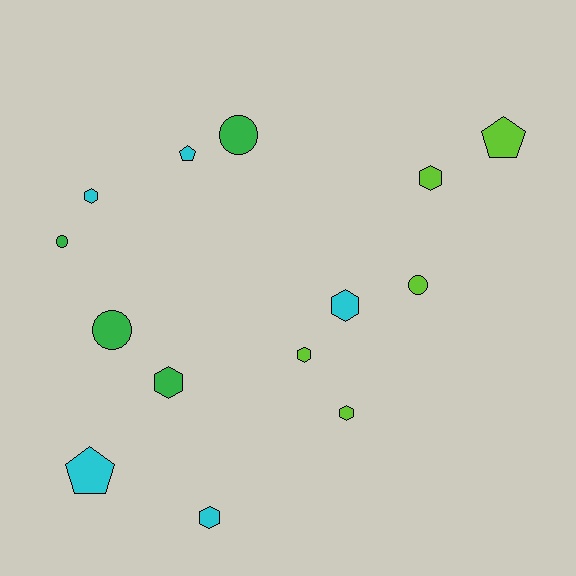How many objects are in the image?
There are 14 objects.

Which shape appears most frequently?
Hexagon, with 7 objects.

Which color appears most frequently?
Lime, with 5 objects.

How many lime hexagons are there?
There are 3 lime hexagons.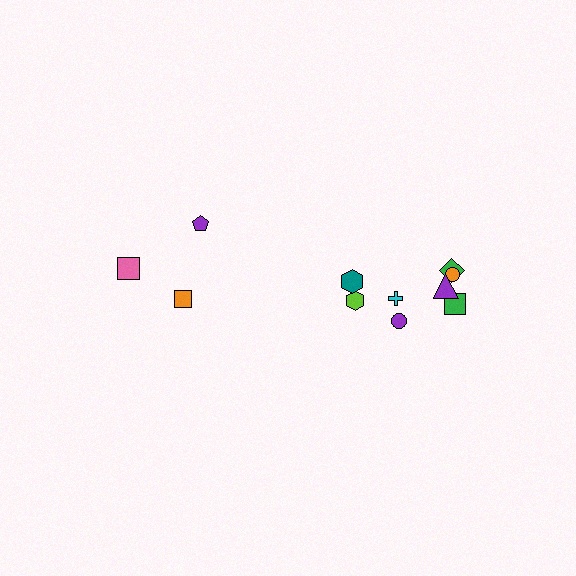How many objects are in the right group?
There are 8 objects.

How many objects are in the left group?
There are 3 objects.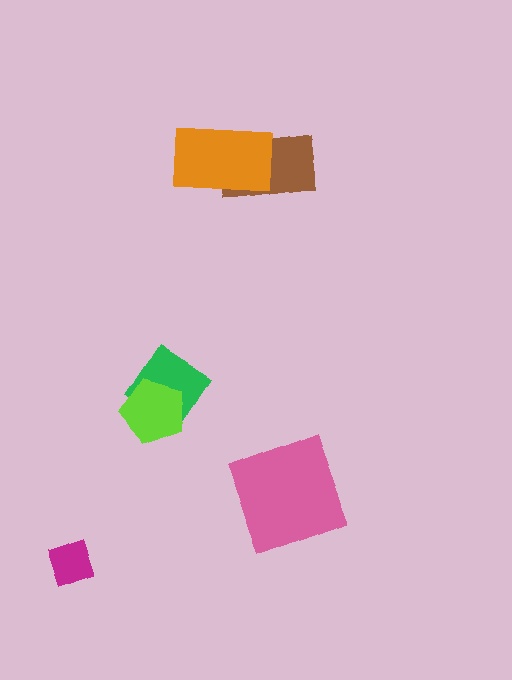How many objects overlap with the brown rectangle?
1 object overlaps with the brown rectangle.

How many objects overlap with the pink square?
0 objects overlap with the pink square.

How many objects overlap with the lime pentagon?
1 object overlaps with the lime pentagon.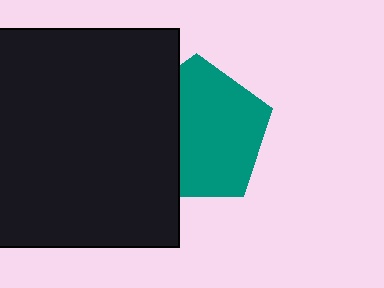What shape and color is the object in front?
The object in front is a black square.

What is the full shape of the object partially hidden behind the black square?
The partially hidden object is a teal pentagon.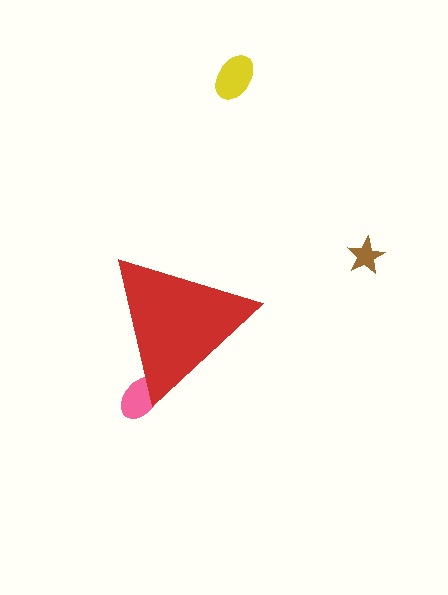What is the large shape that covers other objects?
A red triangle.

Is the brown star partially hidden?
No, the brown star is fully visible.